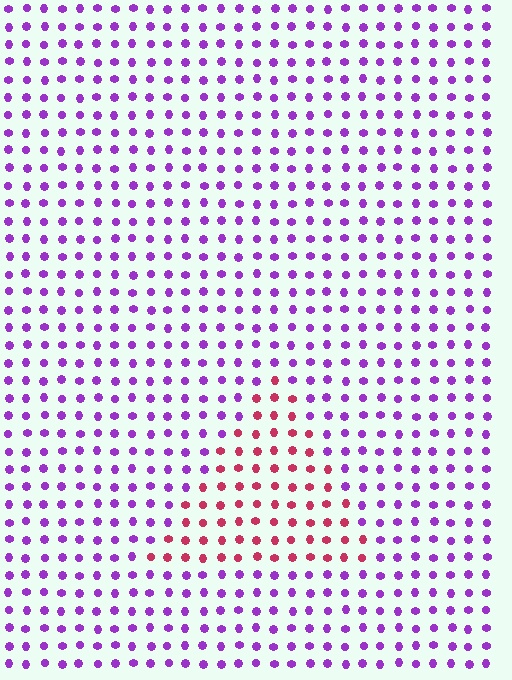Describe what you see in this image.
The image is filled with small purple elements in a uniform arrangement. A triangle-shaped region is visible where the elements are tinted to a slightly different hue, forming a subtle color boundary.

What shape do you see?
I see a triangle.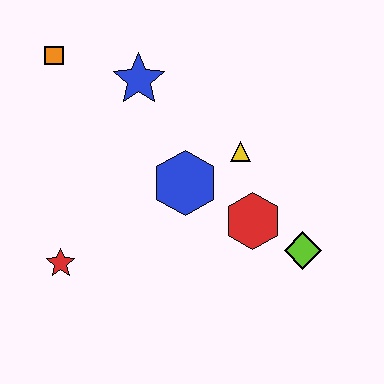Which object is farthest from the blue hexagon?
The orange square is farthest from the blue hexagon.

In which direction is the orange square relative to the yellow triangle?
The orange square is to the left of the yellow triangle.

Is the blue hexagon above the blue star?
No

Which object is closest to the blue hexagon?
The yellow triangle is closest to the blue hexagon.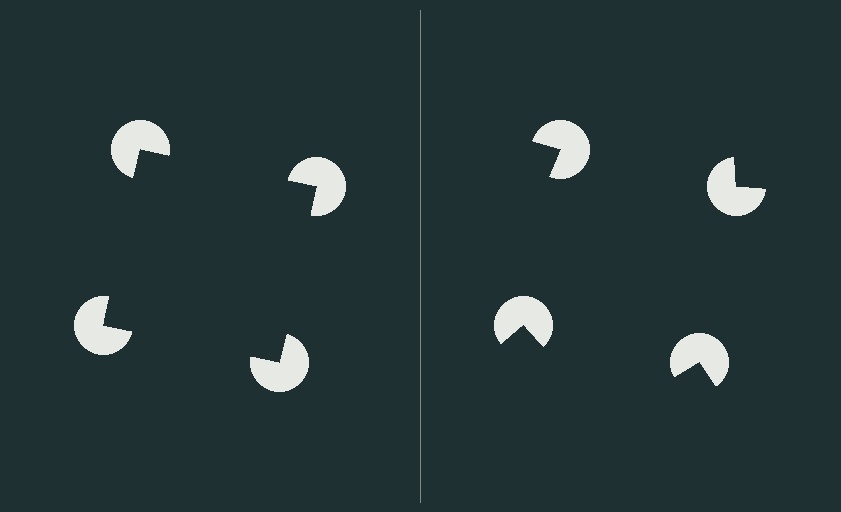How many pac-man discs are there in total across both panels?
8 — 4 on each side.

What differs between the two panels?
The pac-man discs are positioned identically on both sides; only the wedge orientations differ. On the left they align to a square; on the right they are misaligned.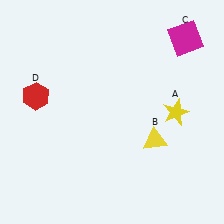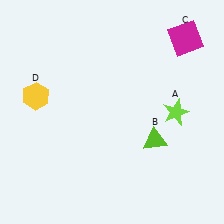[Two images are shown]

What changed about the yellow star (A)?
In Image 1, A is yellow. In Image 2, it changed to lime.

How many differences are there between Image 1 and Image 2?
There are 3 differences between the two images.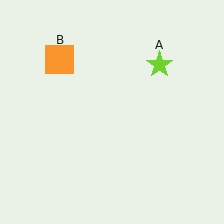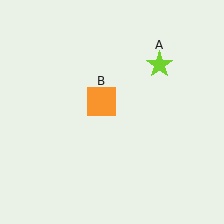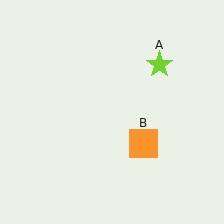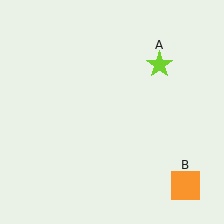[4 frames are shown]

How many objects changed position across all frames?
1 object changed position: orange square (object B).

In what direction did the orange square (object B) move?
The orange square (object B) moved down and to the right.